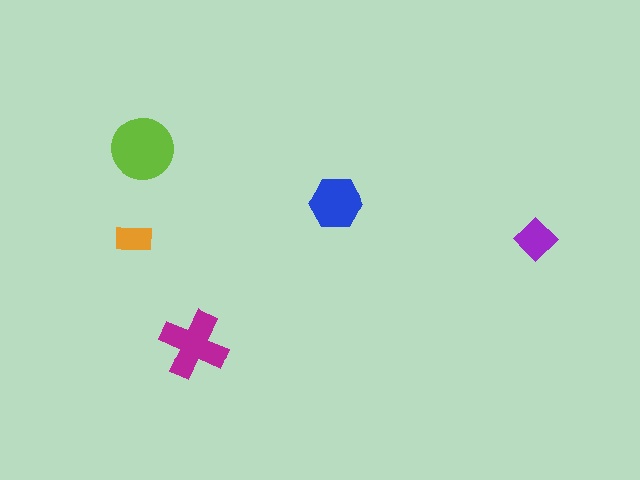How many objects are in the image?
There are 5 objects in the image.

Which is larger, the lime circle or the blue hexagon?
The lime circle.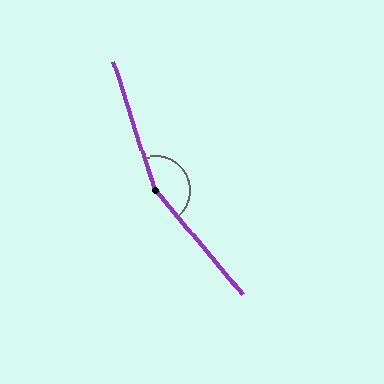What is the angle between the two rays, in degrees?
Approximately 158 degrees.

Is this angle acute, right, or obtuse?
It is obtuse.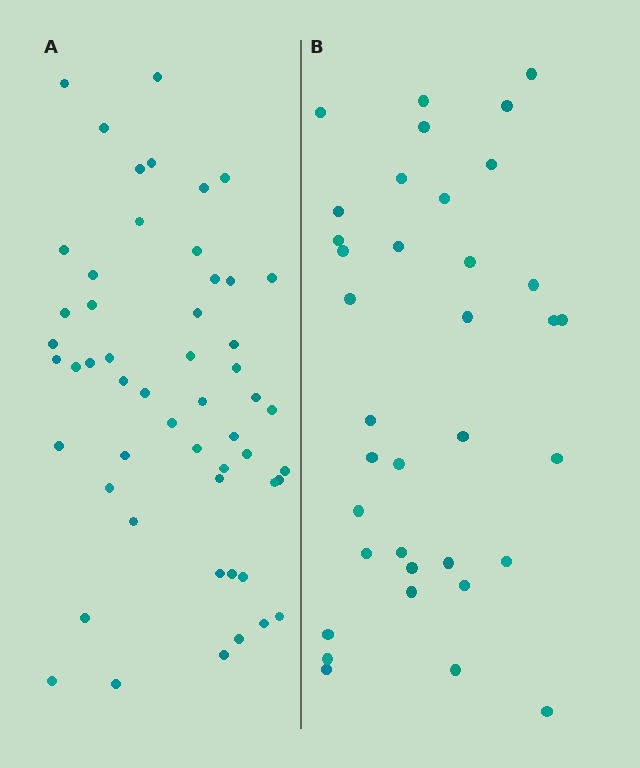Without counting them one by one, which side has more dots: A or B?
Region A (the left region) has more dots.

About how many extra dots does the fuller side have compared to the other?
Region A has approximately 15 more dots than region B.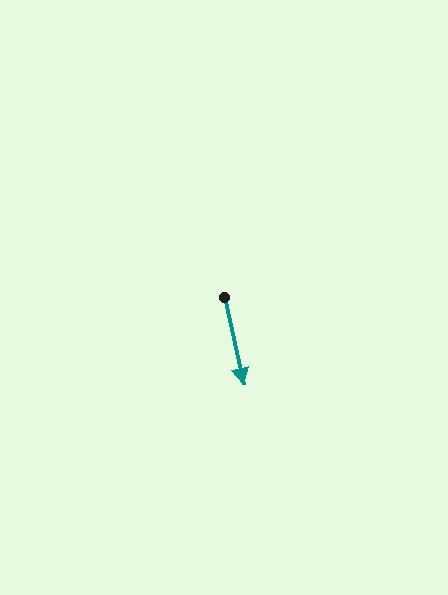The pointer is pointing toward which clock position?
Roughly 6 o'clock.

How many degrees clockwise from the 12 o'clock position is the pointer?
Approximately 167 degrees.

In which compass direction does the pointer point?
South.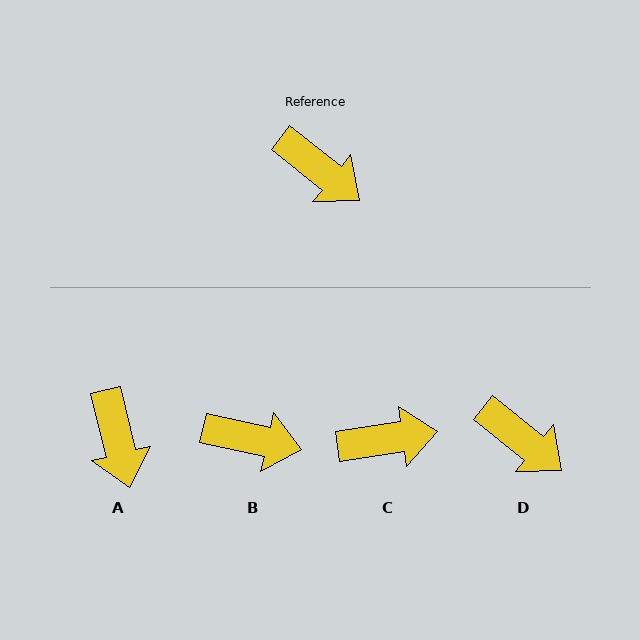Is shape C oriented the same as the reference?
No, it is off by about 47 degrees.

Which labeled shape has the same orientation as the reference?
D.